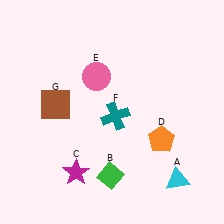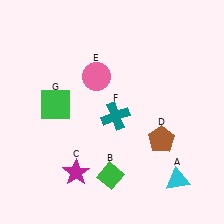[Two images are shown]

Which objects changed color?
D changed from orange to brown. G changed from brown to green.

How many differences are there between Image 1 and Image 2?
There are 2 differences between the two images.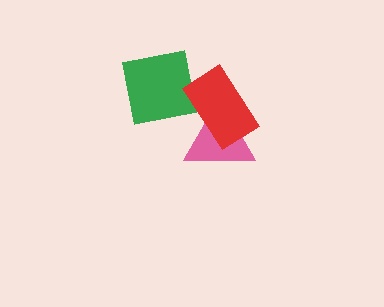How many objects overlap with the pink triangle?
1 object overlaps with the pink triangle.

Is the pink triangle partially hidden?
Yes, it is partially covered by another shape.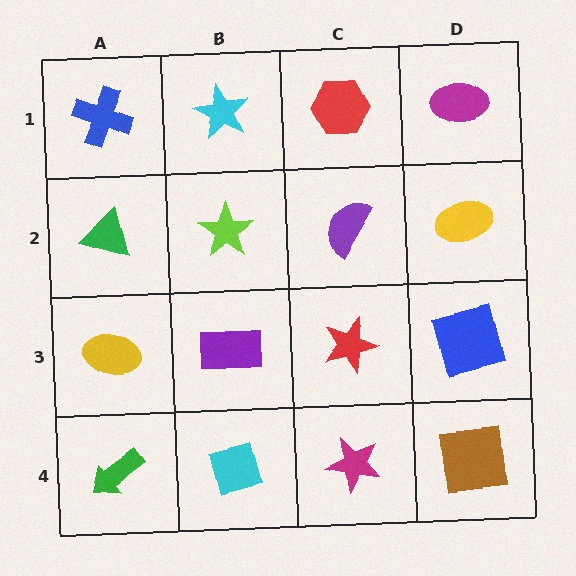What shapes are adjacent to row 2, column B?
A cyan star (row 1, column B), a purple rectangle (row 3, column B), a green triangle (row 2, column A), a purple semicircle (row 2, column C).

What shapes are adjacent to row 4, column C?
A red star (row 3, column C), a cyan square (row 4, column B), a brown square (row 4, column D).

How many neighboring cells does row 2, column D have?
3.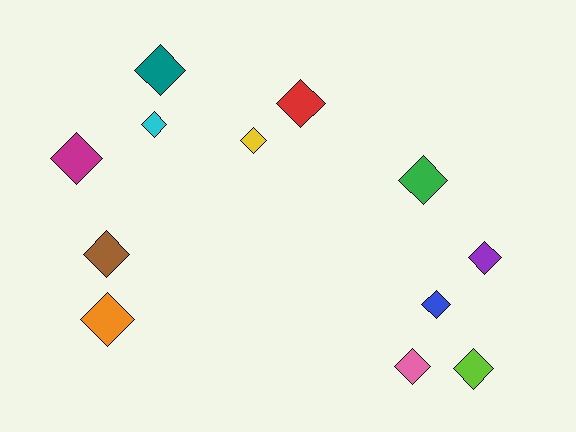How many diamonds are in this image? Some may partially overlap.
There are 12 diamonds.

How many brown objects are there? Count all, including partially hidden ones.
There is 1 brown object.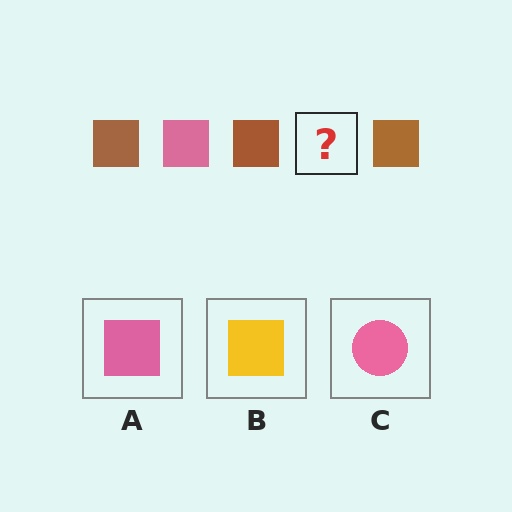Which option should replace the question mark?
Option A.